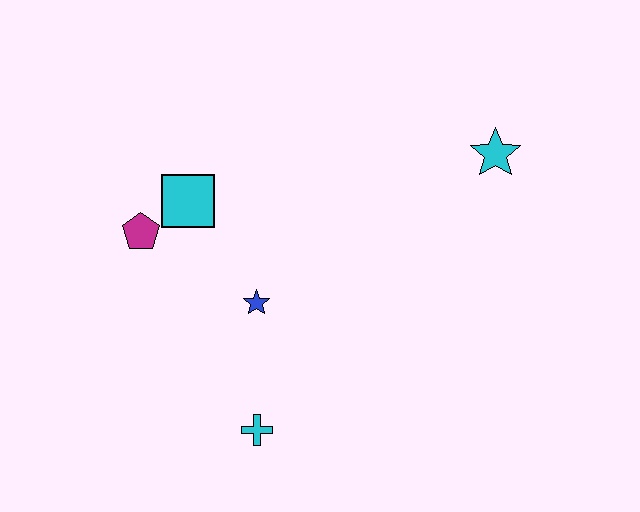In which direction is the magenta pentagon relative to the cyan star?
The magenta pentagon is to the left of the cyan star.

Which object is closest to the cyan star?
The blue star is closest to the cyan star.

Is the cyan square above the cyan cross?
Yes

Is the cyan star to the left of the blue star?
No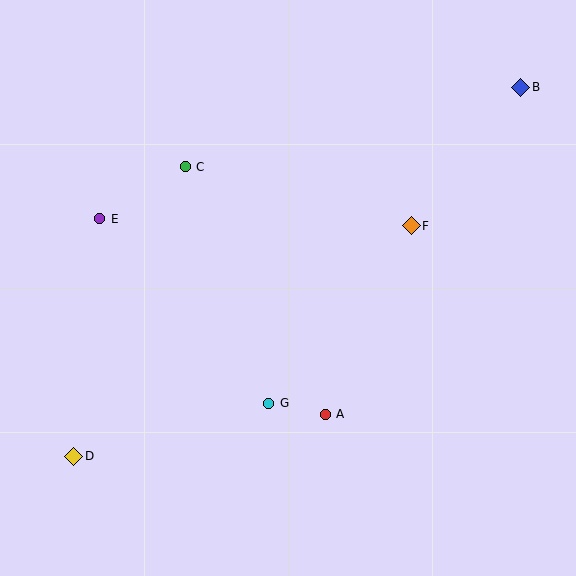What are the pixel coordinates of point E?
Point E is at (100, 219).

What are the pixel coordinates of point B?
Point B is at (521, 87).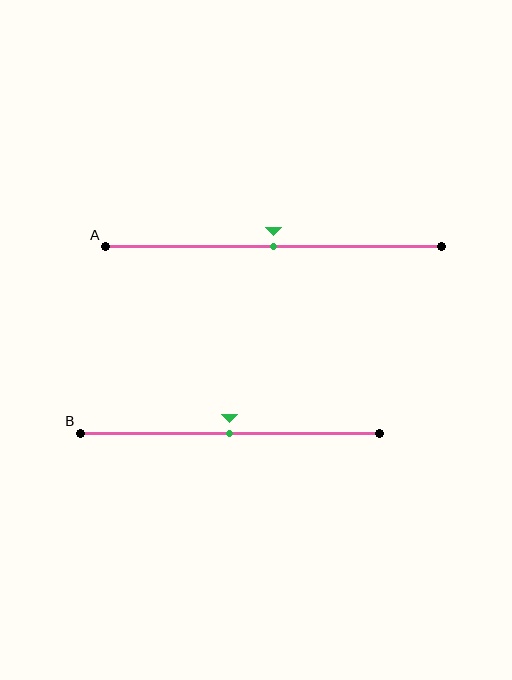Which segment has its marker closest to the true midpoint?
Segment A has its marker closest to the true midpoint.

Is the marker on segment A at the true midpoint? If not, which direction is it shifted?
Yes, the marker on segment A is at the true midpoint.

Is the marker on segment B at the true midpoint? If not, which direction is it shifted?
Yes, the marker on segment B is at the true midpoint.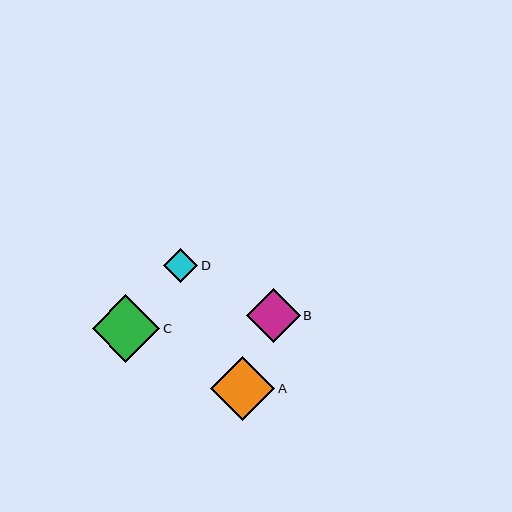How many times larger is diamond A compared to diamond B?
Diamond A is approximately 1.2 times the size of diamond B.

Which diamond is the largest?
Diamond C is the largest with a size of approximately 68 pixels.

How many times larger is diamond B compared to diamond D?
Diamond B is approximately 1.6 times the size of diamond D.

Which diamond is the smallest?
Diamond D is the smallest with a size of approximately 35 pixels.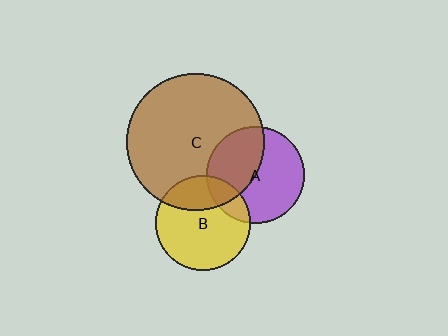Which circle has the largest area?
Circle C (brown).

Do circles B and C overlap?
Yes.